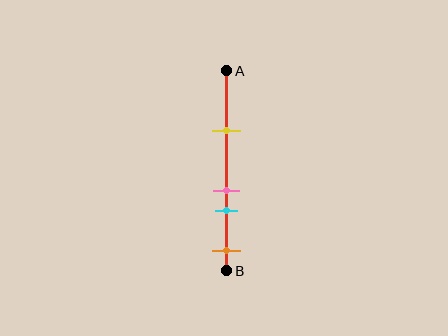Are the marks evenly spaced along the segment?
No, the marks are not evenly spaced.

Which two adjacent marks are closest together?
The pink and cyan marks are the closest adjacent pair.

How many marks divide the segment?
There are 4 marks dividing the segment.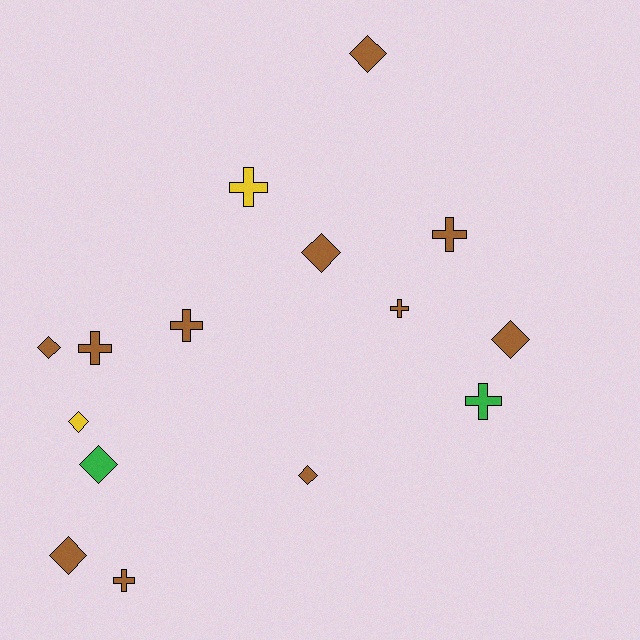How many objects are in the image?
There are 15 objects.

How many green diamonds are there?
There is 1 green diamond.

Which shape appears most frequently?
Diamond, with 8 objects.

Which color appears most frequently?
Brown, with 11 objects.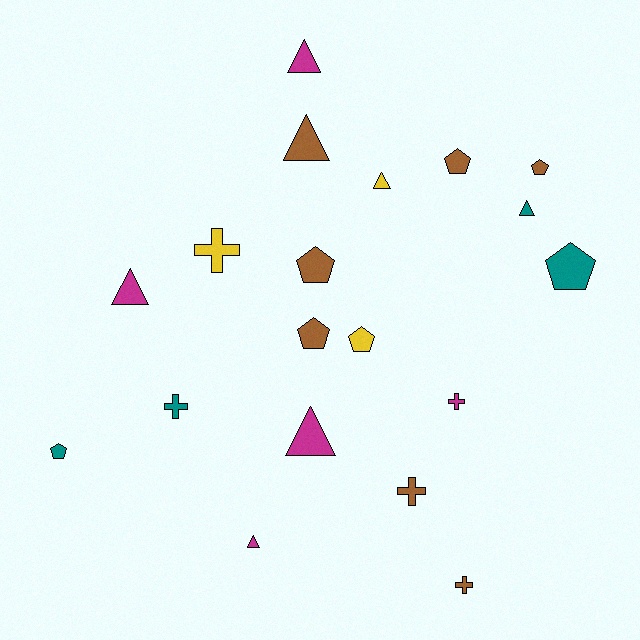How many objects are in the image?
There are 19 objects.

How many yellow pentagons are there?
There is 1 yellow pentagon.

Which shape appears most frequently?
Triangle, with 7 objects.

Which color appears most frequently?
Brown, with 7 objects.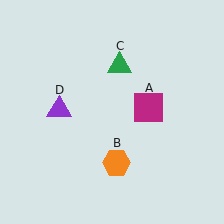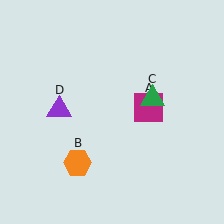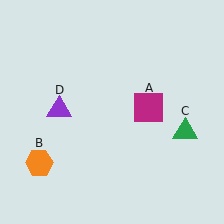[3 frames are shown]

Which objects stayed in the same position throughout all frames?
Magenta square (object A) and purple triangle (object D) remained stationary.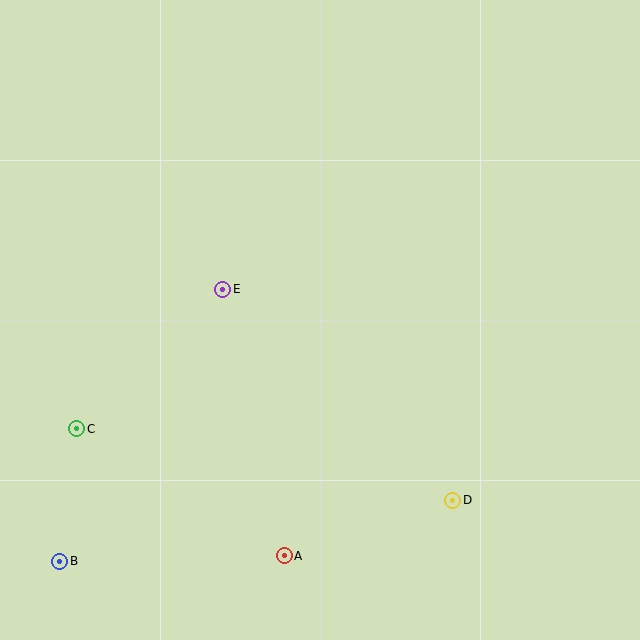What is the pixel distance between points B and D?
The distance between B and D is 398 pixels.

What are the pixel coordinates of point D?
Point D is at (453, 500).